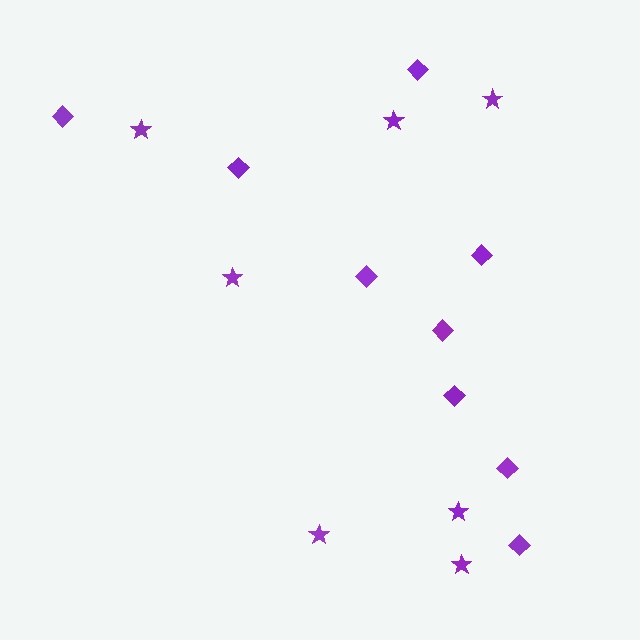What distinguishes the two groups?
There are 2 groups: one group of diamonds (9) and one group of stars (7).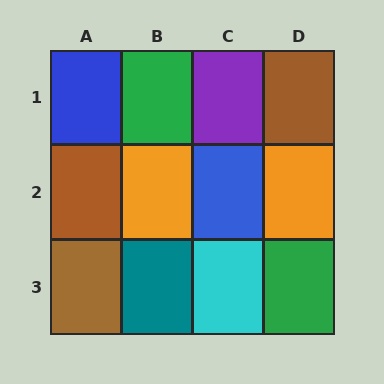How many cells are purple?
1 cell is purple.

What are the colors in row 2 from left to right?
Brown, orange, blue, orange.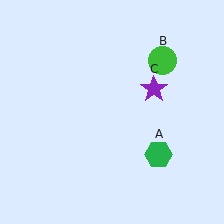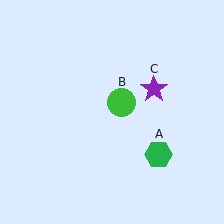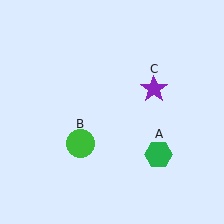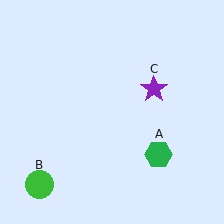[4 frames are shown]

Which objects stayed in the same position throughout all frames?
Green hexagon (object A) and purple star (object C) remained stationary.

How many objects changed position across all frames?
1 object changed position: green circle (object B).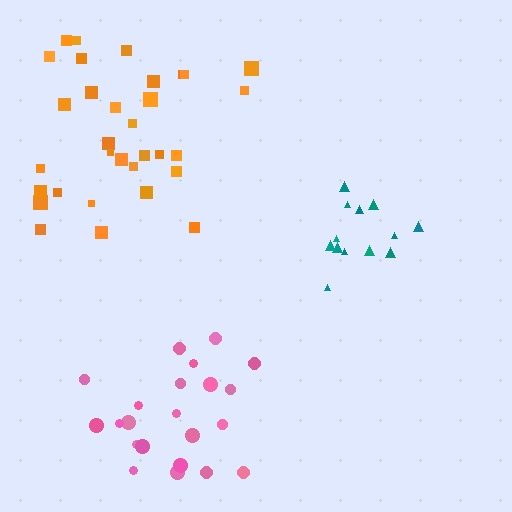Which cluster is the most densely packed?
Teal.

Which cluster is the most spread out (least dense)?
Orange.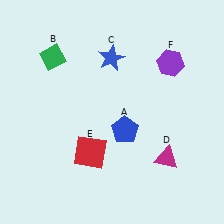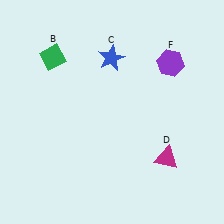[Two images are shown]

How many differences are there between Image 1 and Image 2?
There are 2 differences between the two images.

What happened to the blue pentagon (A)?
The blue pentagon (A) was removed in Image 2. It was in the bottom-right area of Image 1.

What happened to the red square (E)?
The red square (E) was removed in Image 2. It was in the bottom-left area of Image 1.